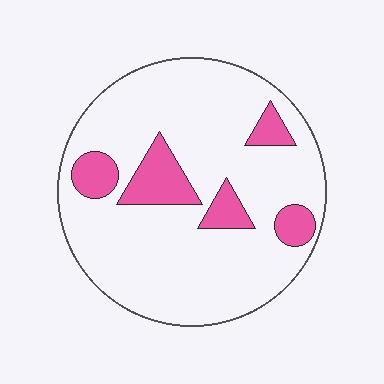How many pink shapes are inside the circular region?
5.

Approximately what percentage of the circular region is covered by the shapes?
Approximately 15%.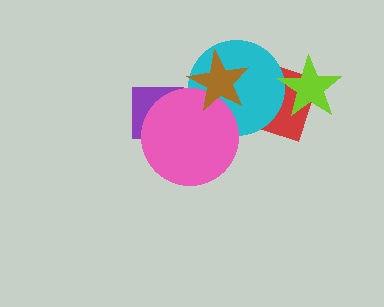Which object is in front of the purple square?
The pink circle is in front of the purple square.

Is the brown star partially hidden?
No, no other shape covers it.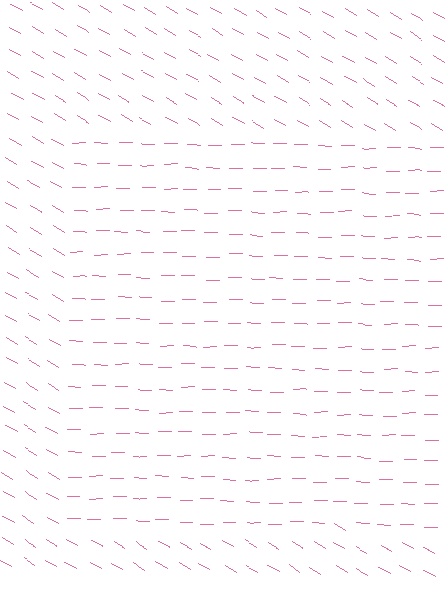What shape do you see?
I see a rectangle.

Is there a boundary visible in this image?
Yes, there is a texture boundary formed by a change in line orientation.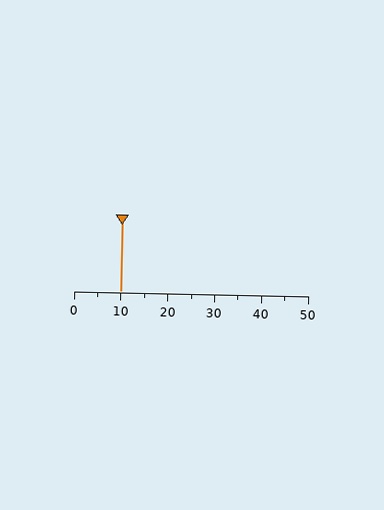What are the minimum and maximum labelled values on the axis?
The axis runs from 0 to 50.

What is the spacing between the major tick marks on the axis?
The major ticks are spaced 10 apart.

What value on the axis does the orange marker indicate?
The marker indicates approximately 10.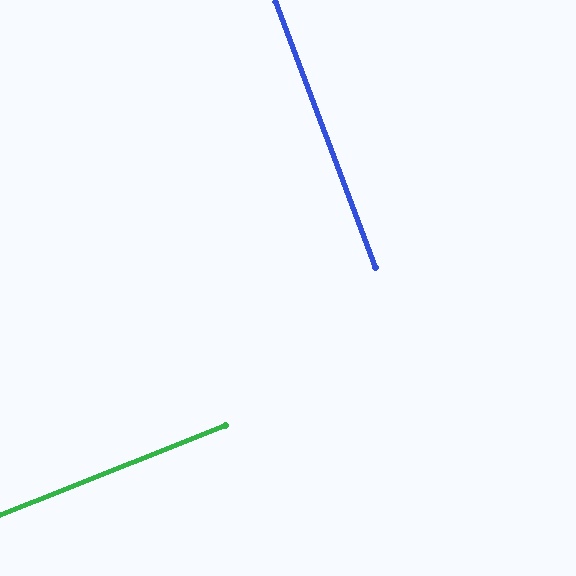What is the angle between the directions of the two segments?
Approximately 89 degrees.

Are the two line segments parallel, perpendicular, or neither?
Perpendicular — they meet at approximately 89°.